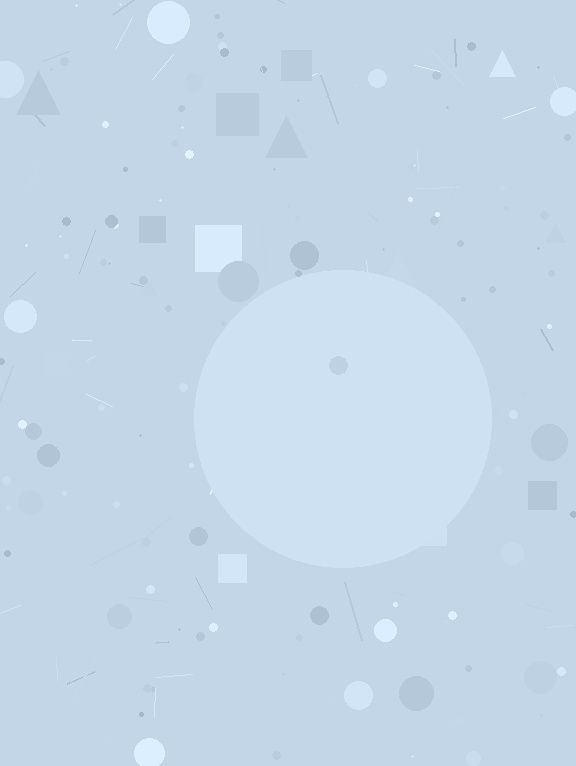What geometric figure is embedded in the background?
A circle is embedded in the background.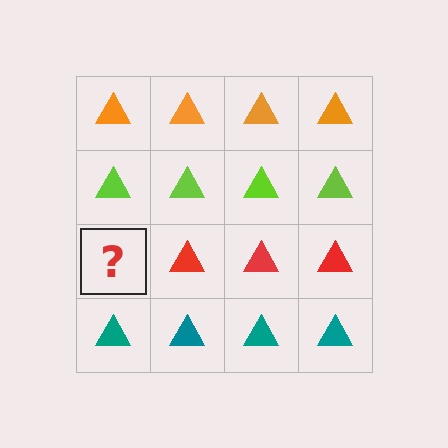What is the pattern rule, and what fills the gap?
The rule is that each row has a consistent color. The gap should be filled with a red triangle.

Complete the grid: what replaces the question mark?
The question mark should be replaced with a red triangle.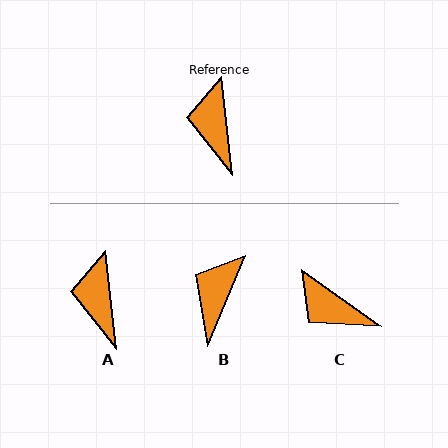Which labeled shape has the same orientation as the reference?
A.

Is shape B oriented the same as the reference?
No, it is off by about 29 degrees.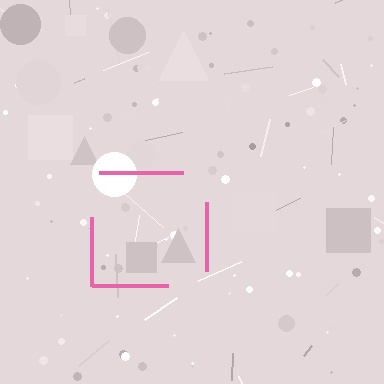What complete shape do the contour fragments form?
The contour fragments form a square.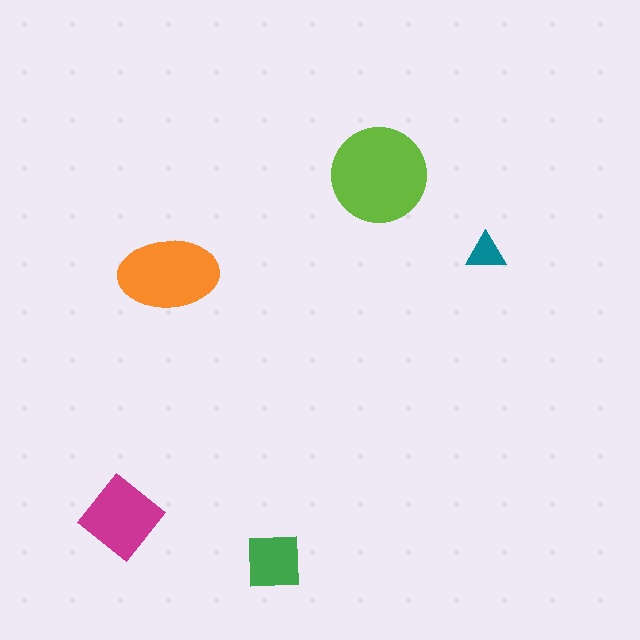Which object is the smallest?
The teal triangle.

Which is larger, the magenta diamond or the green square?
The magenta diamond.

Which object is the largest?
The lime circle.